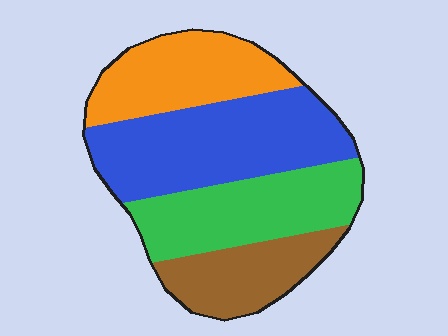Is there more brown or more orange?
Orange.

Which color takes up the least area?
Brown, at roughly 15%.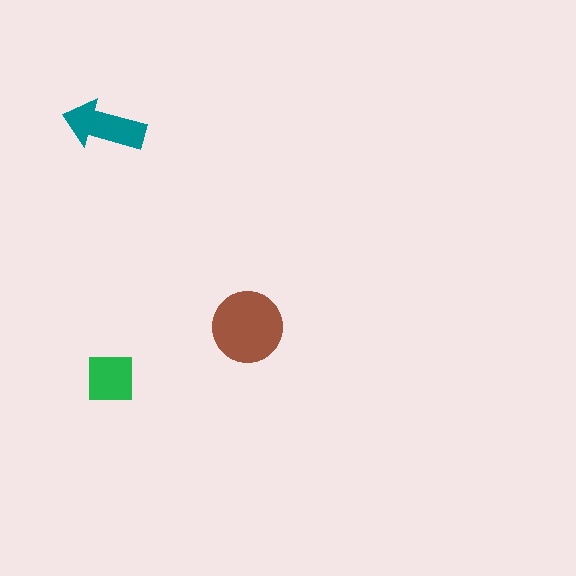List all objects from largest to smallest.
The brown circle, the teal arrow, the green square.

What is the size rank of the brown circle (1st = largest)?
1st.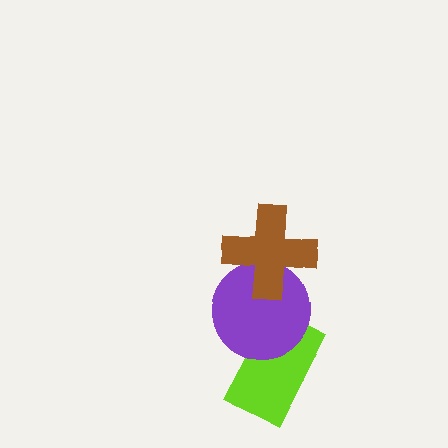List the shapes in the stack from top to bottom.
From top to bottom: the brown cross, the purple circle, the lime rectangle.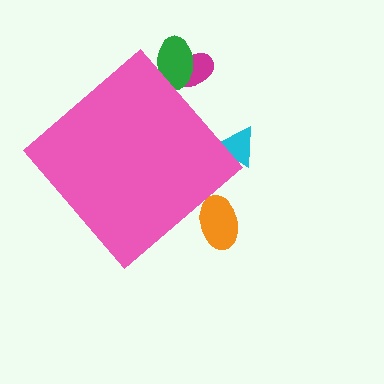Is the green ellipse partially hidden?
Yes, the green ellipse is partially hidden behind the pink diamond.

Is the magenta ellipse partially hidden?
Yes, the magenta ellipse is partially hidden behind the pink diamond.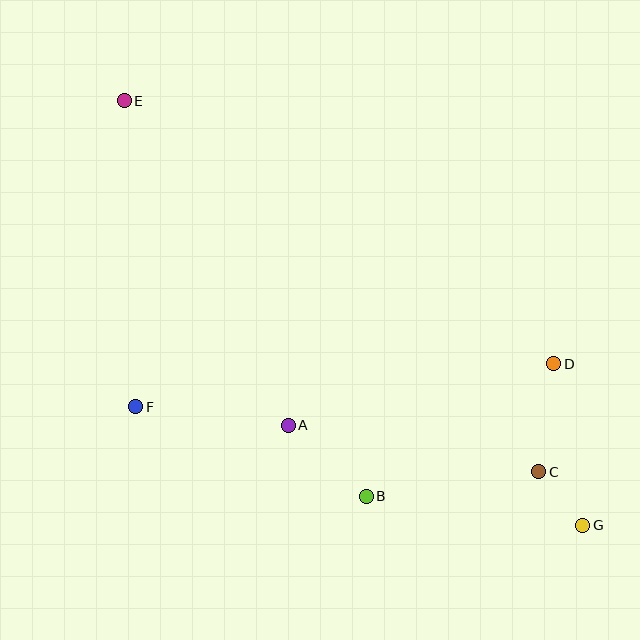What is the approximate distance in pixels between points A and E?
The distance between A and E is approximately 364 pixels.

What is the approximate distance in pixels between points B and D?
The distance between B and D is approximately 230 pixels.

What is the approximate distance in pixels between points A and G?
The distance between A and G is approximately 311 pixels.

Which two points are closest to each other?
Points C and G are closest to each other.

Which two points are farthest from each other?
Points E and G are farthest from each other.